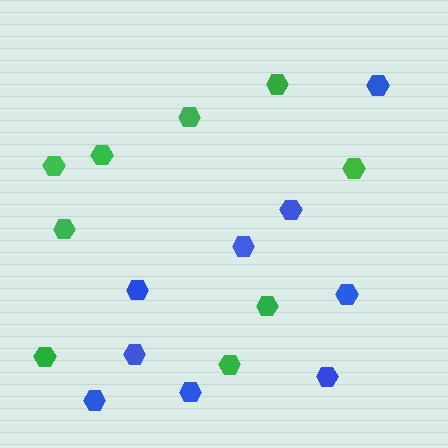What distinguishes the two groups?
There are 2 groups: one group of blue hexagons (9) and one group of green hexagons (9).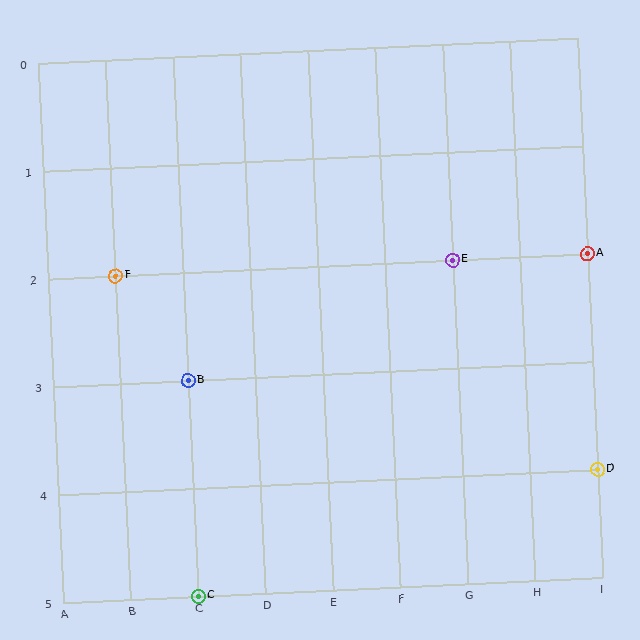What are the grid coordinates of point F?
Point F is at grid coordinates (B, 2).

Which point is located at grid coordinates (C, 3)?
Point B is at (C, 3).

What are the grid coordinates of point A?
Point A is at grid coordinates (I, 2).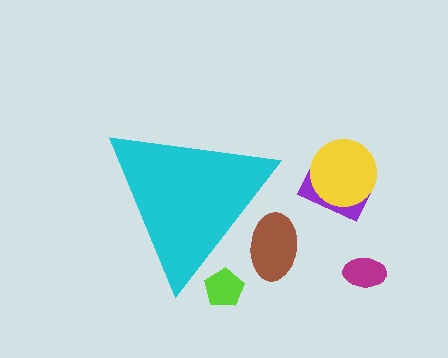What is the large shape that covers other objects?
A cyan triangle.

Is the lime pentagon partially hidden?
Yes, the lime pentagon is partially hidden behind the cyan triangle.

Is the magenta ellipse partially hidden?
No, the magenta ellipse is fully visible.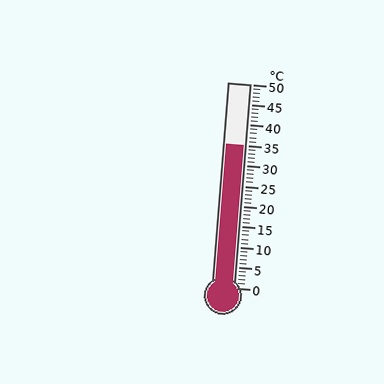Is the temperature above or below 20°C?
The temperature is above 20°C.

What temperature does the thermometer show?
The thermometer shows approximately 35°C.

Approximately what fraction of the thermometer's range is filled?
The thermometer is filled to approximately 70% of its range.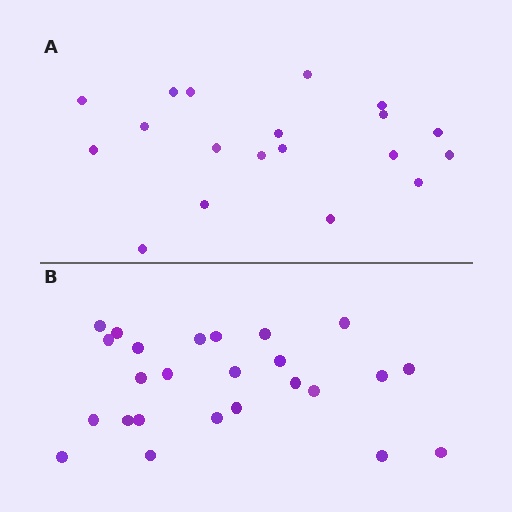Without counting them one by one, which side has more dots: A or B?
Region B (the bottom region) has more dots.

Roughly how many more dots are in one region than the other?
Region B has about 6 more dots than region A.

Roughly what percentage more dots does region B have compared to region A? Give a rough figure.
About 30% more.